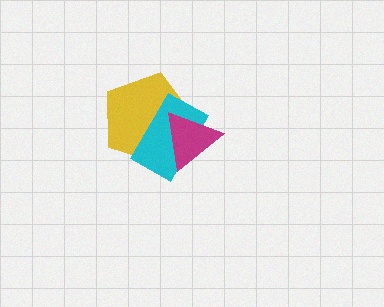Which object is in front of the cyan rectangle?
The magenta triangle is in front of the cyan rectangle.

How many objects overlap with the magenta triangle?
2 objects overlap with the magenta triangle.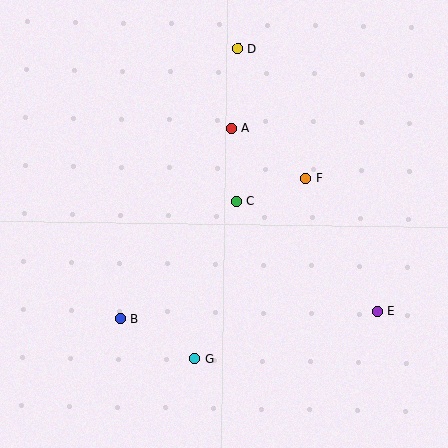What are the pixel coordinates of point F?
Point F is at (305, 178).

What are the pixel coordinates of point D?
Point D is at (238, 49).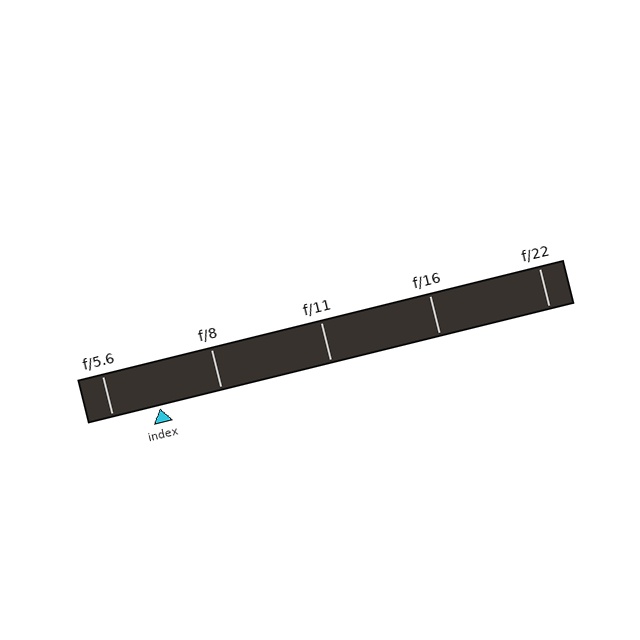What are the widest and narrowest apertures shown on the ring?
The widest aperture shown is f/5.6 and the narrowest is f/22.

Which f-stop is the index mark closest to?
The index mark is closest to f/5.6.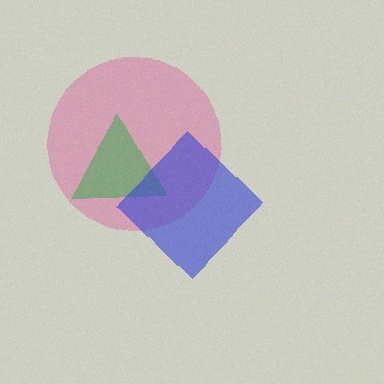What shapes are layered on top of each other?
The layered shapes are: a pink circle, a green triangle, a blue diamond.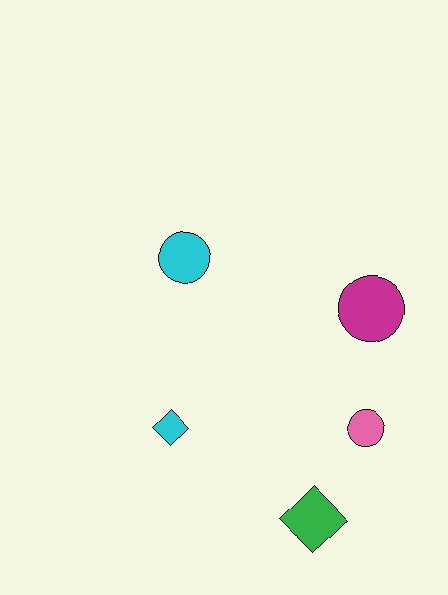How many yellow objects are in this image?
There are no yellow objects.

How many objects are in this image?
There are 5 objects.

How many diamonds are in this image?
There are 2 diamonds.